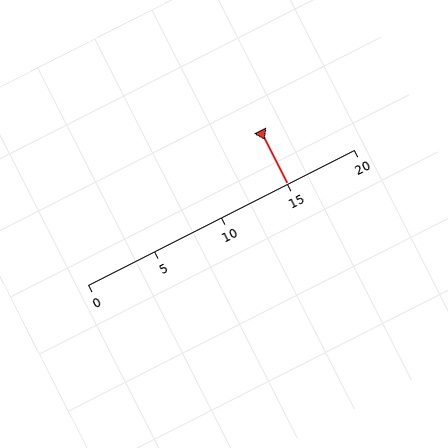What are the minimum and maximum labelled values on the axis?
The axis runs from 0 to 20.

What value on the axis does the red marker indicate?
The marker indicates approximately 15.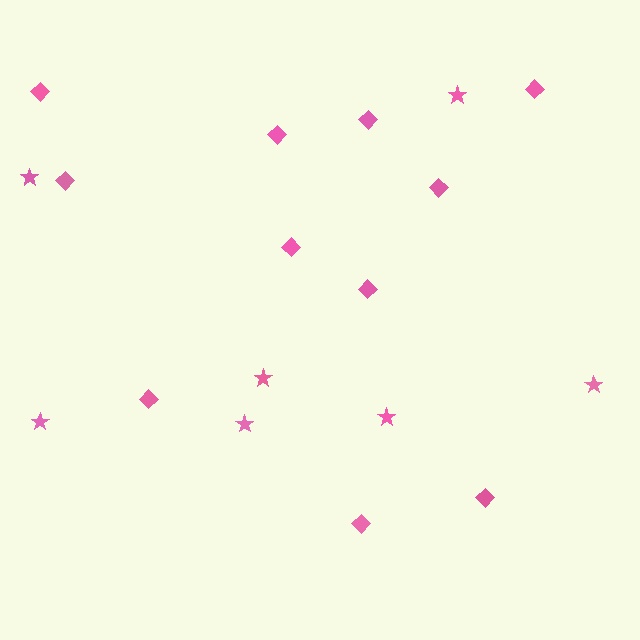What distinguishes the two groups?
There are 2 groups: one group of stars (7) and one group of diamonds (11).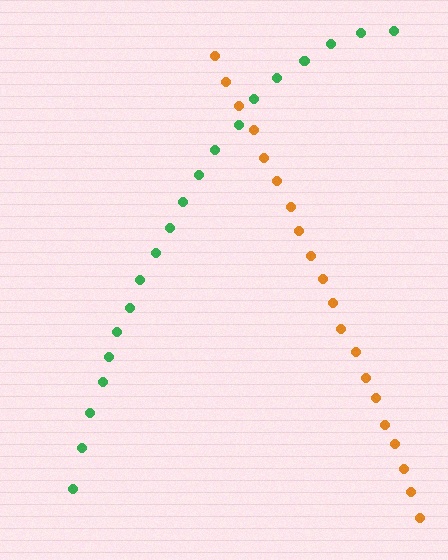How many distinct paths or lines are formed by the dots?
There are 2 distinct paths.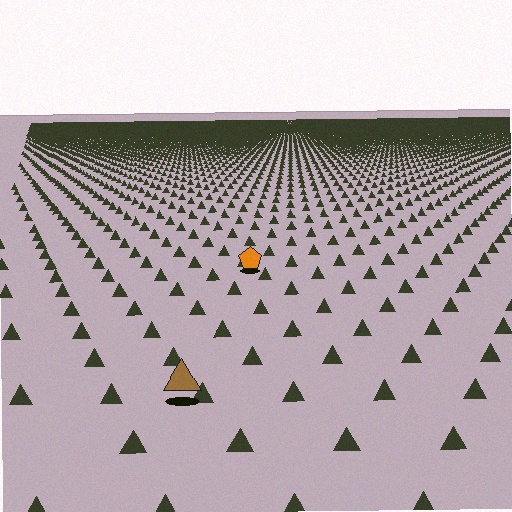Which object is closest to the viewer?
The brown triangle is closest. The texture marks near it are larger and more spread out.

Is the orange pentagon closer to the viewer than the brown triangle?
No. The brown triangle is closer — you can tell from the texture gradient: the ground texture is coarser near it.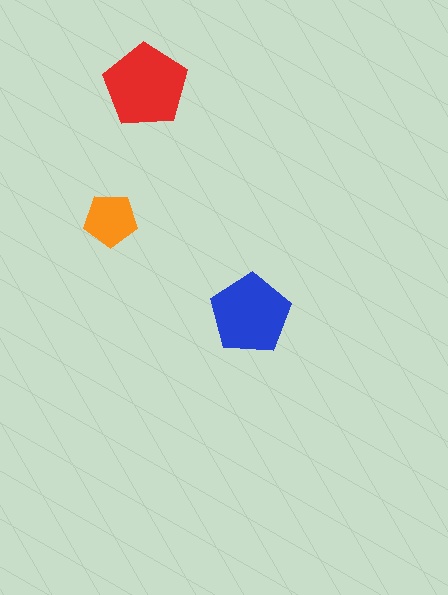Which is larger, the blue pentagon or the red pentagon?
The red one.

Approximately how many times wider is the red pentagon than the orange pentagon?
About 1.5 times wider.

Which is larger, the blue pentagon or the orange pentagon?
The blue one.